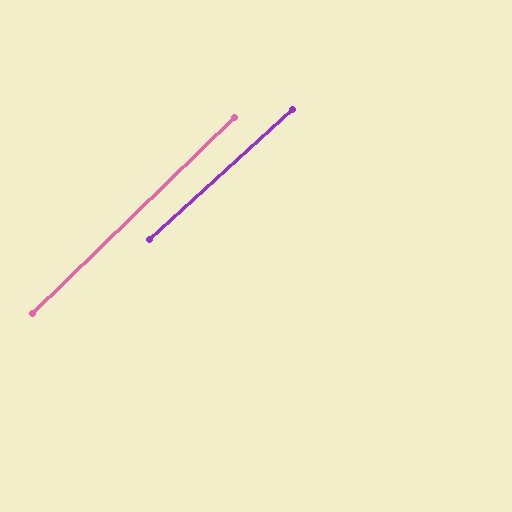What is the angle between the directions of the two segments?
Approximately 2 degrees.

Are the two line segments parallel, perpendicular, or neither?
Parallel — their directions differ by only 1.9°.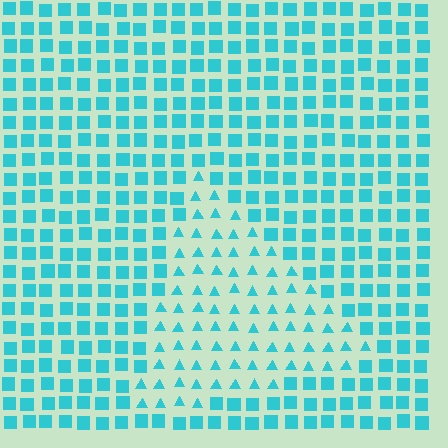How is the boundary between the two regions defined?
The boundary is defined by a change in element shape: triangles inside vs. squares outside. All elements share the same color and spacing.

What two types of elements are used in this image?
The image uses triangles inside the triangle region and squares outside it.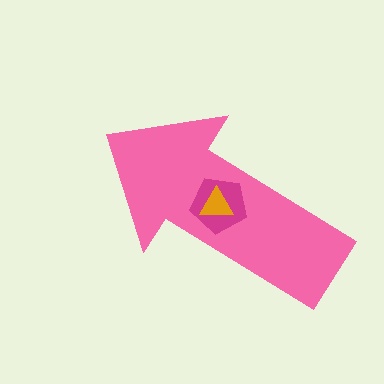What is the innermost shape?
The orange triangle.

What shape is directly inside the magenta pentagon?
The orange triangle.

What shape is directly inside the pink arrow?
The magenta pentagon.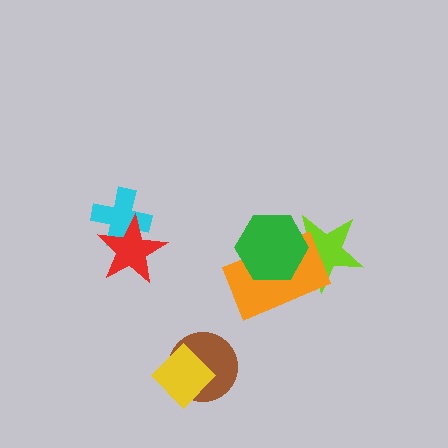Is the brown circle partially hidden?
Yes, it is partially covered by another shape.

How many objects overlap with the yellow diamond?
1 object overlaps with the yellow diamond.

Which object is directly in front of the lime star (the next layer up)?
The orange rectangle is directly in front of the lime star.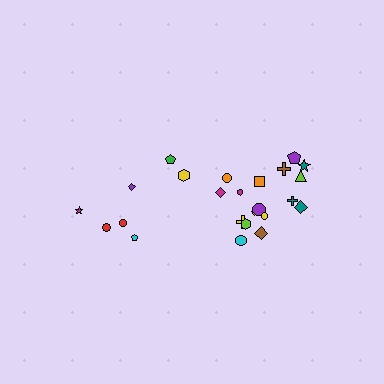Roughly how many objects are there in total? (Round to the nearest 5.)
Roughly 25 objects in total.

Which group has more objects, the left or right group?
The right group.